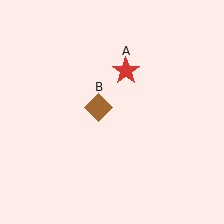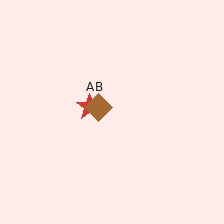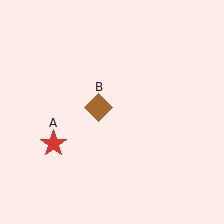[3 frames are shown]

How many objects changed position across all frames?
1 object changed position: red star (object A).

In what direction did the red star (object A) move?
The red star (object A) moved down and to the left.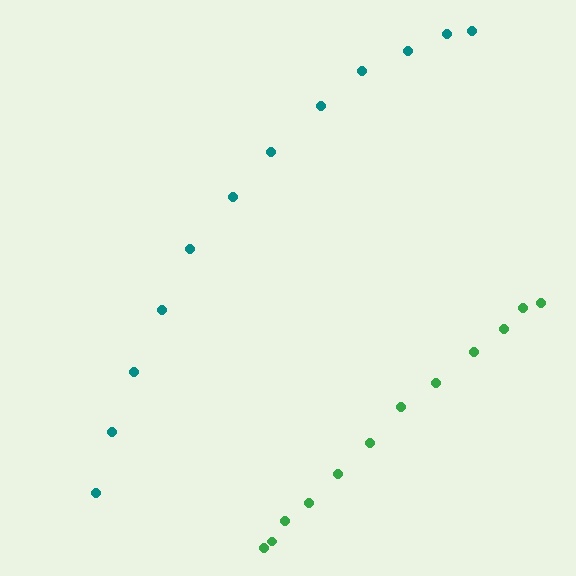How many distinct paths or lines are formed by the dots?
There are 2 distinct paths.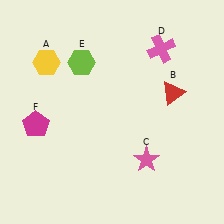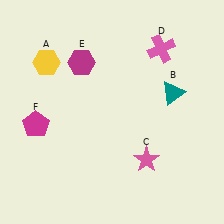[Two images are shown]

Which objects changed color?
B changed from red to teal. E changed from lime to magenta.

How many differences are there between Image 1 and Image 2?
There are 2 differences between the two images.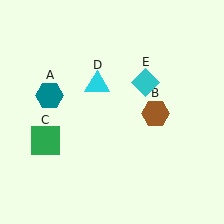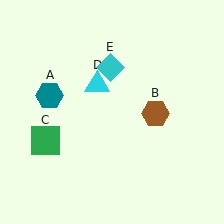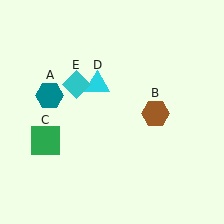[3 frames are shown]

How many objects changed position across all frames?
1 object changed position: cyan diamond (object E).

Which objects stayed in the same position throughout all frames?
Teal hexagon (object A) and brown hexagon (object B) and green square (object C) and cyan triangle (object D) remained stationary.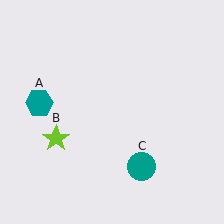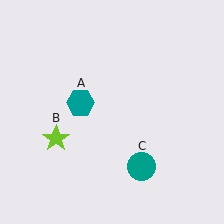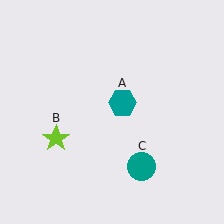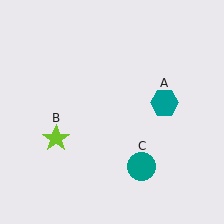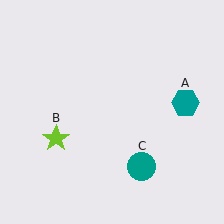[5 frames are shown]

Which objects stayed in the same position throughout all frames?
Lime star (object B) and teal circle (object C) remained stationary.